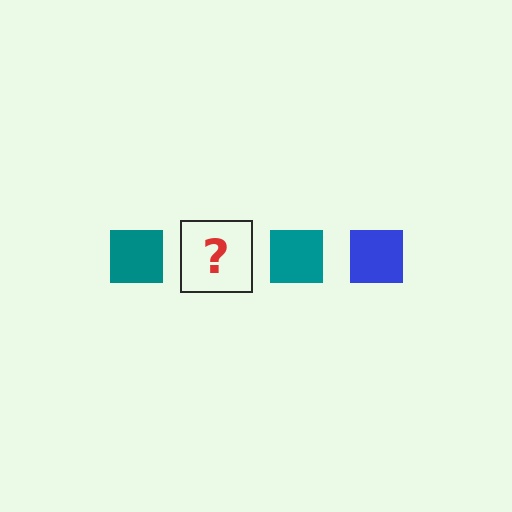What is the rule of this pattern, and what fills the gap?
The rule is that the pattern cycles through teal, blue squares. The gap should be filled with a blue square.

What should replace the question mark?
The question mark should be replaced with a blue square.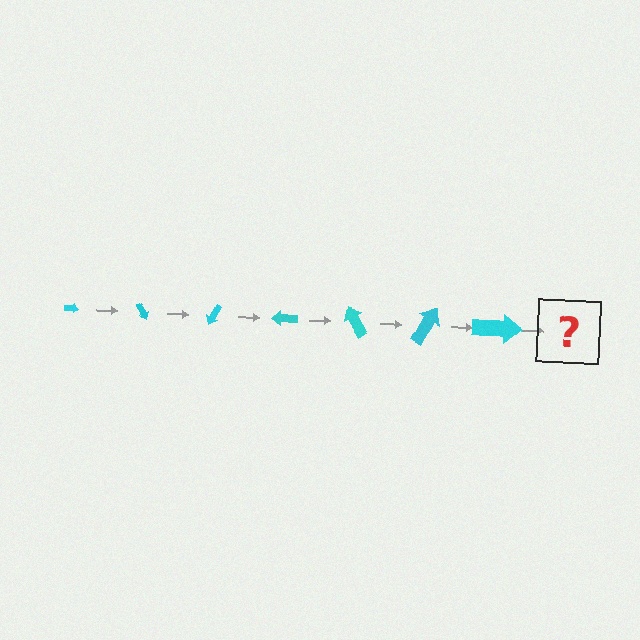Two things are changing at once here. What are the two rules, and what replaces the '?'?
The two rules are that the arrow grows larger each step and it rotates 60 degrees each step. The '?' should be an arrow, larger than the previous one and rotated 420 degrees from the start.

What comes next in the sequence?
The next element should be an arrow, larger than the previous one and rotated 420 degrees from the start.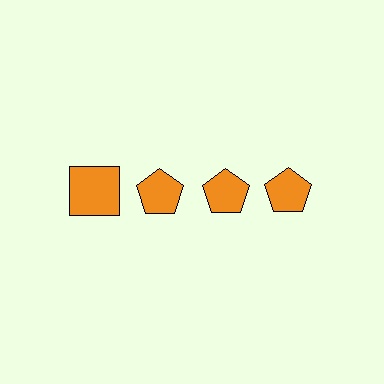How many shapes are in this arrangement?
There are 4 shapes arranged in a grid pattern.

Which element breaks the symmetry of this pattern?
The orange square in the top row, leftmost column breaks the symmetry. All other shapes are orange pentagons.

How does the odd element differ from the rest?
It has a different shape: square instead of pentagon.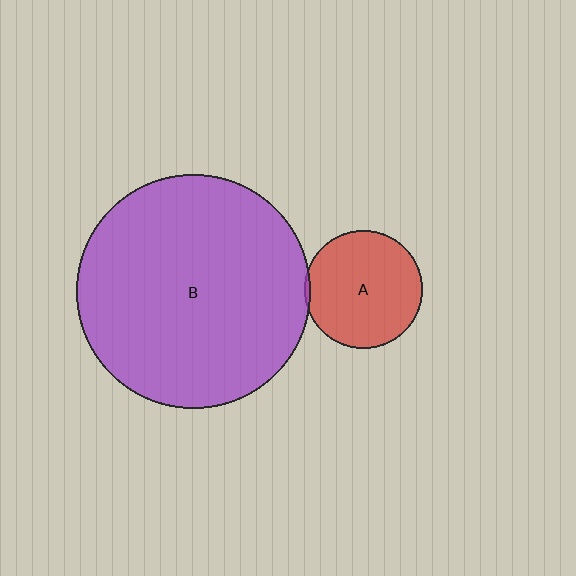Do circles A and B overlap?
Yes.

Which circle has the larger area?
Circle B (purple).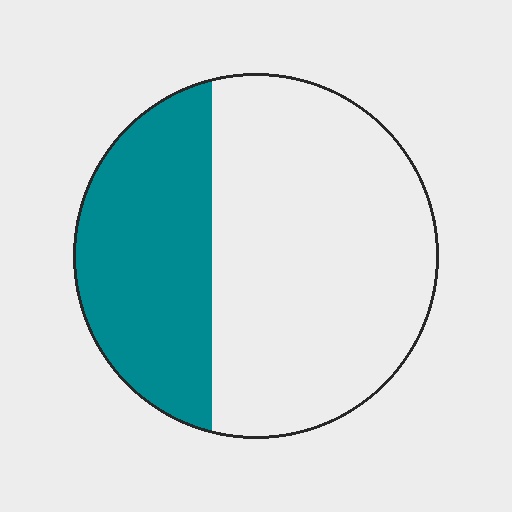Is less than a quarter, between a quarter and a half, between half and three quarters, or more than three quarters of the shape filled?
Between a quarter and a half.